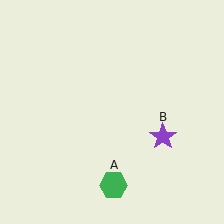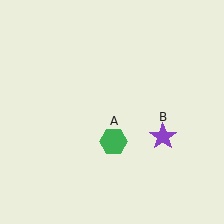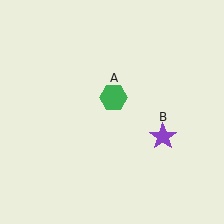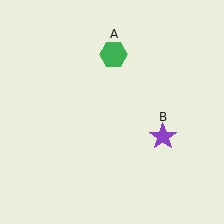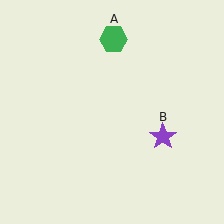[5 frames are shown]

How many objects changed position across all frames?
1 object changed position: green hexagon (object A).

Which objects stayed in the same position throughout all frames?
Purple star (object B) remained stationary.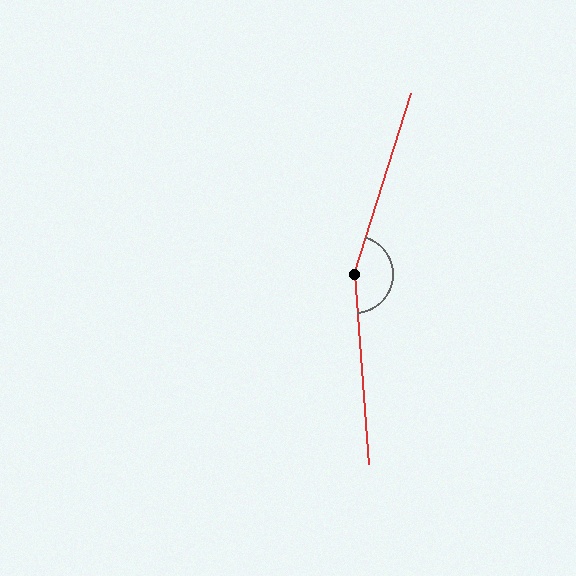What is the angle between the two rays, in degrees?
Approximately 158 degrees.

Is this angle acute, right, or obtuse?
It is obtuse.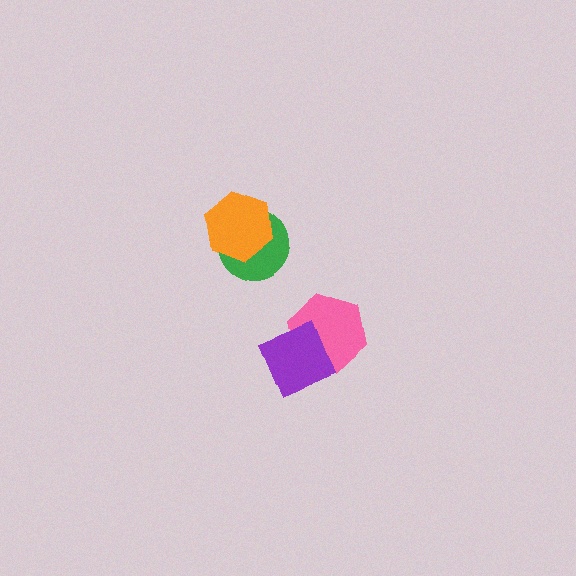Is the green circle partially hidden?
Yes, it is partially covered by another shape.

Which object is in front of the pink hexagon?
The purple diamond is in front of the pink hexagon.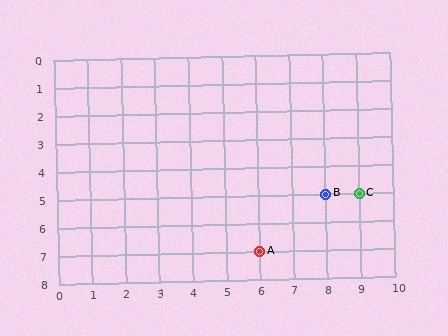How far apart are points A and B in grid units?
Points A and B are 2 columns and 2 rows apart (about 2.8 grid units diagonally).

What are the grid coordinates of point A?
Point A is at grid coordinates (6, 7).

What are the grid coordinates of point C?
Point C is at grid coordinates (9, 5).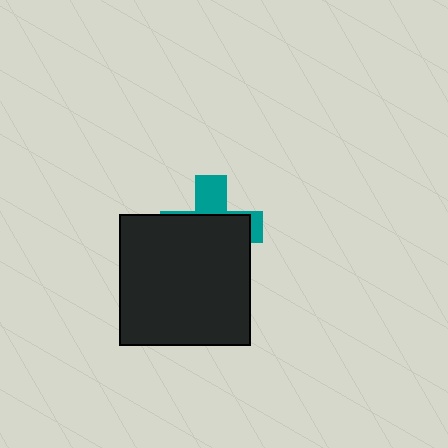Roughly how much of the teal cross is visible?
A small part of it is visible (roughly 31%).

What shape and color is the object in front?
The object in front is a black square.